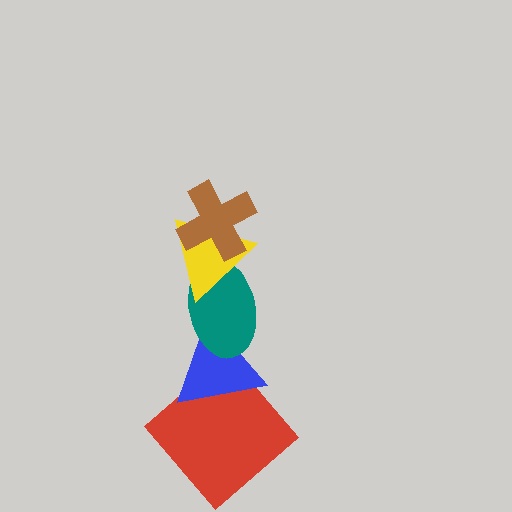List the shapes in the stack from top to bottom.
From top to bottom: the brown cross, the yellow triangle, the teal ellipse, the blue triangle, the red diamond.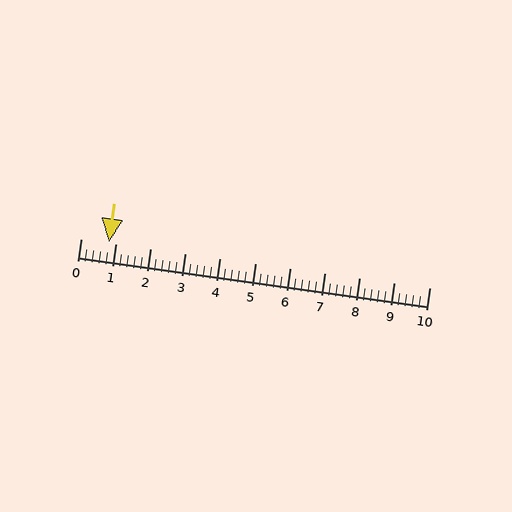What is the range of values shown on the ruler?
The ruler shows values from 0 to 10.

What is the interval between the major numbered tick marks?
The major tick marks are spaced 1 units apart.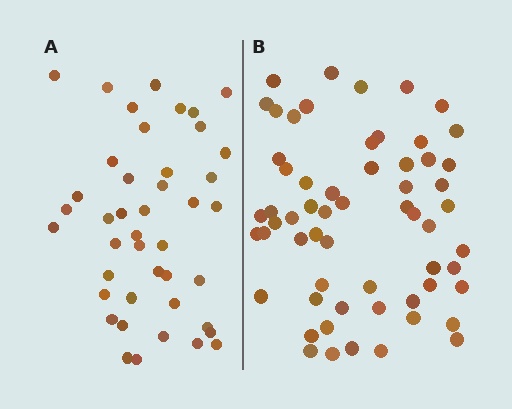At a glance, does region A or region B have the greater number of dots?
Region B (the right region) has more dots.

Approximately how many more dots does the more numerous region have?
Region B has approximately 15 more dots than region A.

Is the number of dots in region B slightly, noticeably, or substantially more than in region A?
Region B has noticeably more, but not dramatically so. The ratio is roughly 1.4 to 1.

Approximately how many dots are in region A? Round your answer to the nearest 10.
About 40 dots. (The exact count is 43, which rounds to 40.)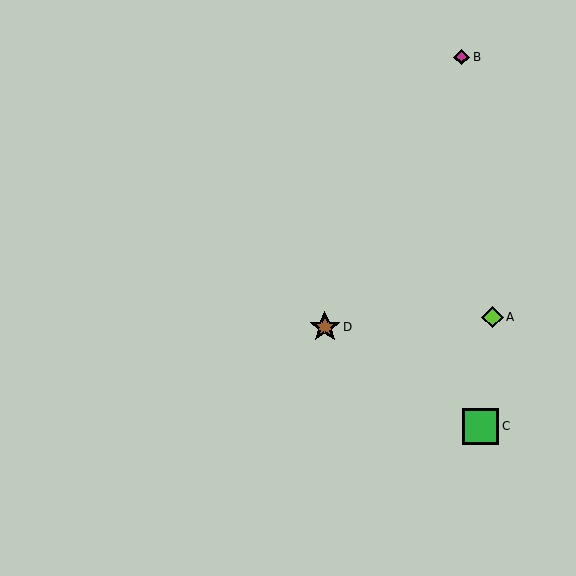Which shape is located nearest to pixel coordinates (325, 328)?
The brown star (labeled D) at (325, 327) is nearest to that location.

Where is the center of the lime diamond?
The center of the lime diamond is at (493, 317).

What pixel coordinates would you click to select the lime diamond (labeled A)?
Click at (493, 317) to select the lime diamond A.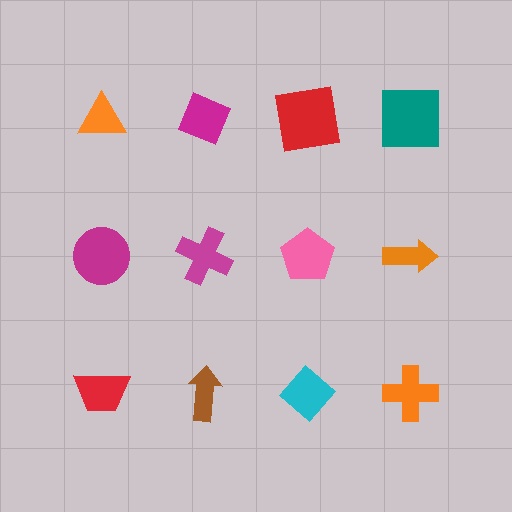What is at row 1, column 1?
An orange triangle.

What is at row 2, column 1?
A magenta circle.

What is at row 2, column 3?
A pink pentagon.